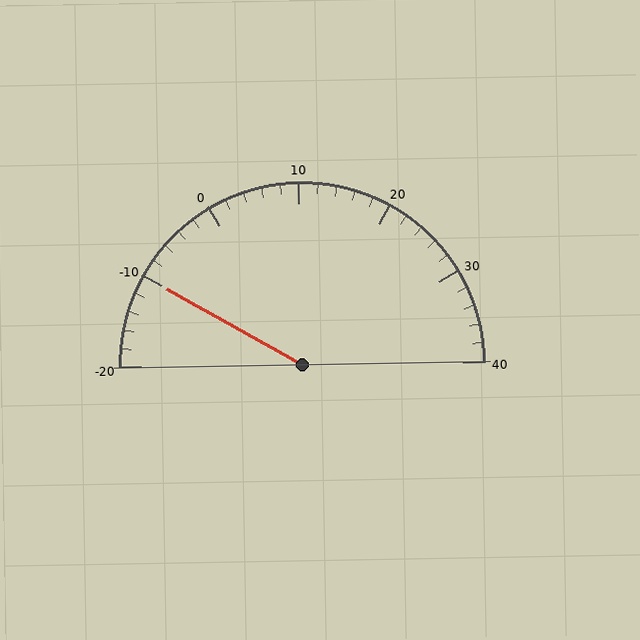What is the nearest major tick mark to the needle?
The nearest major tick mark is -10.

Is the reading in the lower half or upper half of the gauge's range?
The reading is in the lower half of the range (-20 to 40).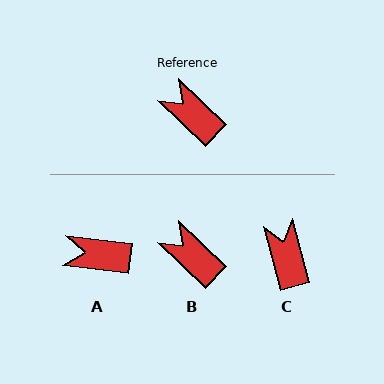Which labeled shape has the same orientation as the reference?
B.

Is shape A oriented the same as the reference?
No, it is off by about 37 degrees.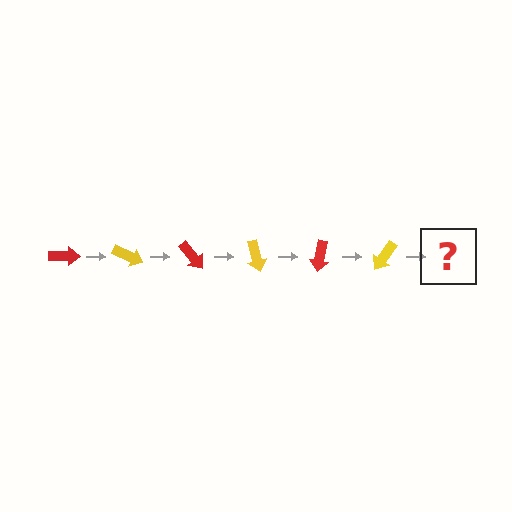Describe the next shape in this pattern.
It should be a red arrow, rotated 150 degrees from the start.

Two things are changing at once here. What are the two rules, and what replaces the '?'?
The two rules are that it rotates 25 degrees each step and the color cycles through red and yellow. The '?' should be a red arrow, rotated 150 degrees from the start.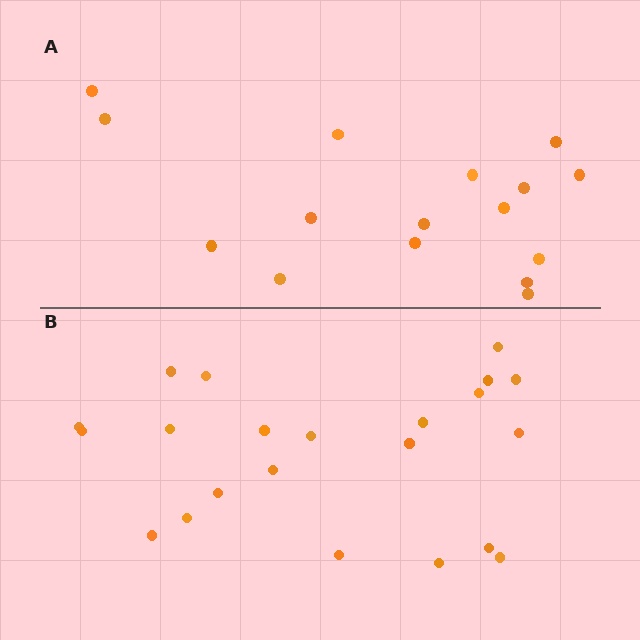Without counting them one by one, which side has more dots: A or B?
Region B (the bottom region) has more dots.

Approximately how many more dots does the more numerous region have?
Region B has about 6 more dots than region A.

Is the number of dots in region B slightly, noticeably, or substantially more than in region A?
Region B has noticeably more, but not dramatically so. The ratio is roughly 1.4 to 1.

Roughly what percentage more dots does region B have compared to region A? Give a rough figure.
About 40% more.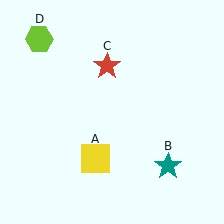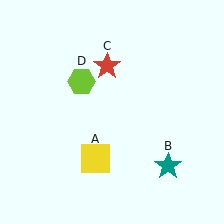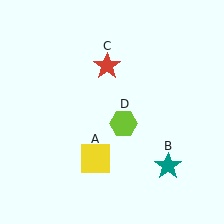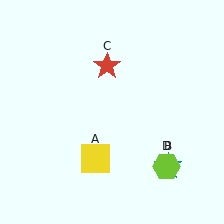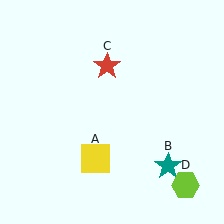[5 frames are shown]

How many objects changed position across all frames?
1 object changed position: lime hexagon (object D).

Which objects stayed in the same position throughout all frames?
Yellow square (object A) and teal star (object B) and red star (object C) remained stationary.